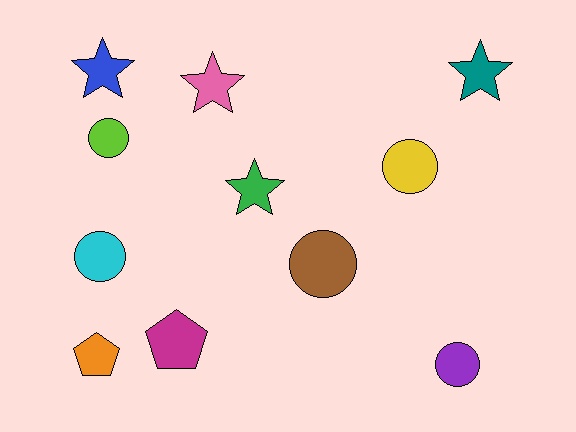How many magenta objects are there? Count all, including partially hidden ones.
There is 1 magenta object.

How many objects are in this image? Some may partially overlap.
There are 11 objects.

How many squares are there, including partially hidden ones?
There are no squares.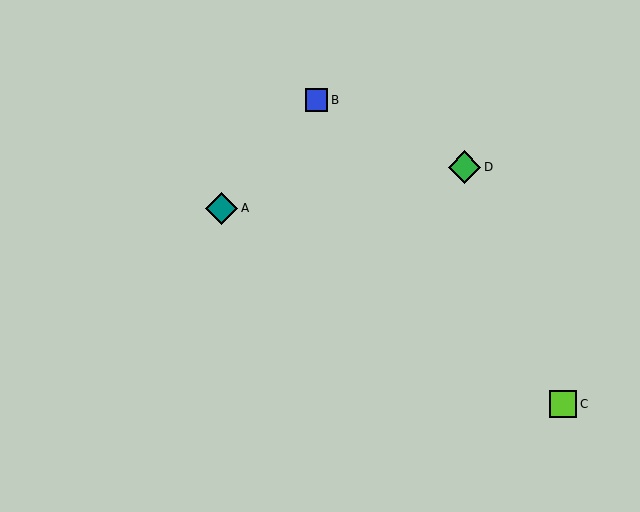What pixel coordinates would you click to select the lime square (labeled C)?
Click at (563, 404) to select the lime square C.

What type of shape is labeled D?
Shape D is a green diamond.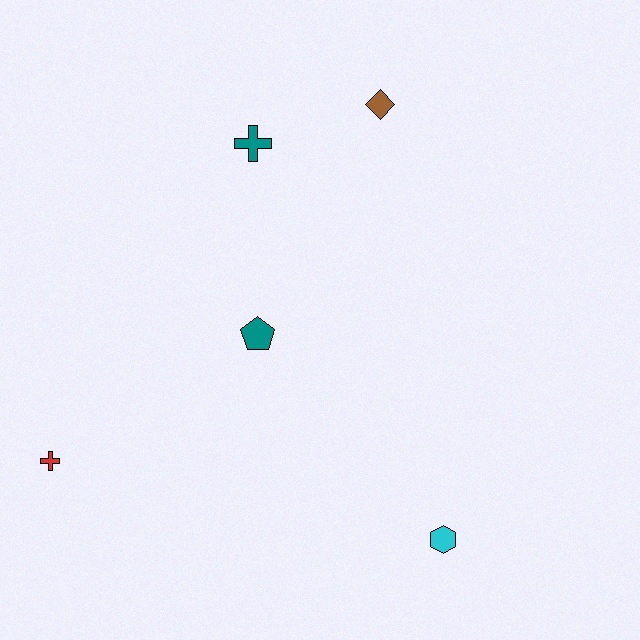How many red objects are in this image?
There is 1 red object.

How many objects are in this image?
There are 5 objects.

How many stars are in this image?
There are no stars.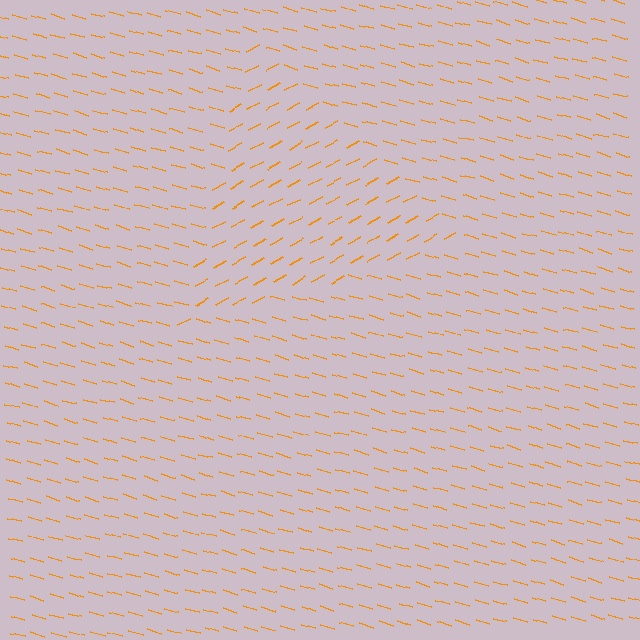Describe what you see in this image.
The image is filled with small orange line segments. A triangle region in the image has lines oriented differently from the surrounding lines, creating a visible texture boundary.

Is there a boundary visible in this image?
Yes, there is a texture boundary formed by a change in line orientation.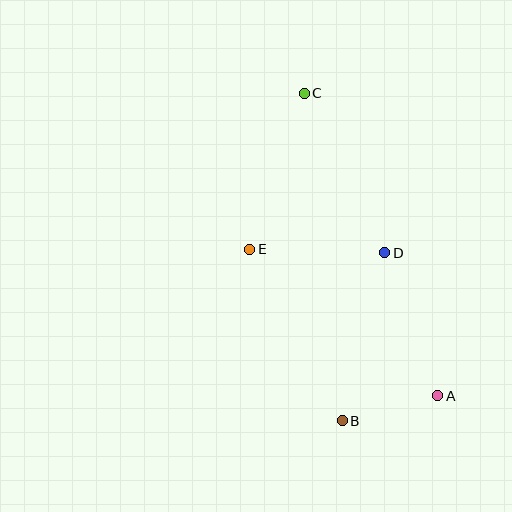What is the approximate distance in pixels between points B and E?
The distance between B and E is approximately 195 pixels.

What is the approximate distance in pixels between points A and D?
The distance between A and D is approximately 152 pixels.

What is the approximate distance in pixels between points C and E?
The distance between C and E is approximately 165 pixels.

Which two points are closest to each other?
Points A and B are closest to each other.